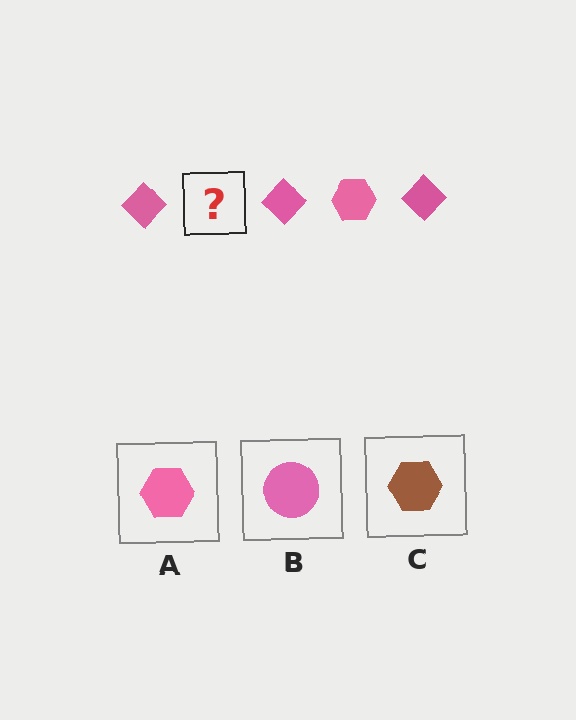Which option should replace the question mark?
Option A.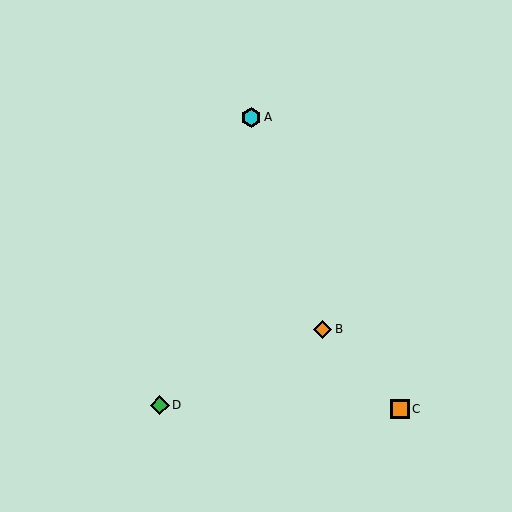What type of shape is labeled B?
Shape B is an orange diamond.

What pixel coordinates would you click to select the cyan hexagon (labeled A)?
Click at (251, 117) to select the cyan hexagon A.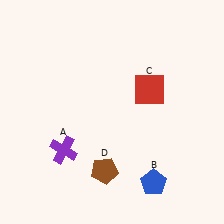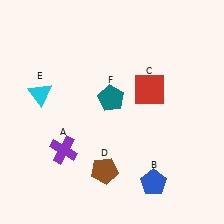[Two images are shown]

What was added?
A cyan triangle (E), a teal pentagon (F) were added in Image 2.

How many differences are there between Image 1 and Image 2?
There are 2 differences between the two images.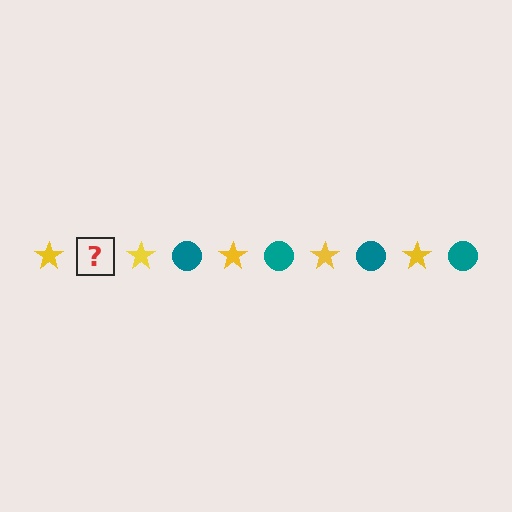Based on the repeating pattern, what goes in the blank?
The blank should be a teal circle.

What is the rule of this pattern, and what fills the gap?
The rule is that the pattern alternates between yellow star and teal circle. The gap should be filled with a teal circle.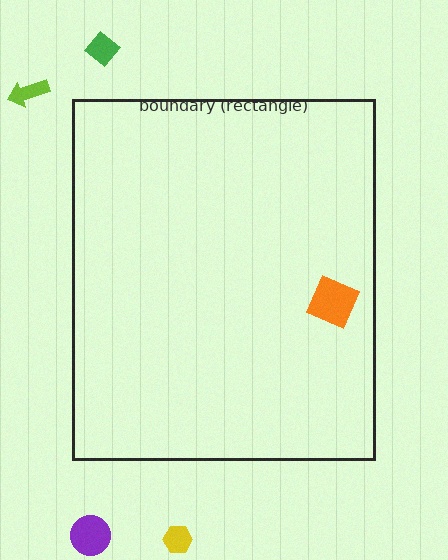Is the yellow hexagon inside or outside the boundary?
Outside.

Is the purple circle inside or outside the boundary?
Outside.